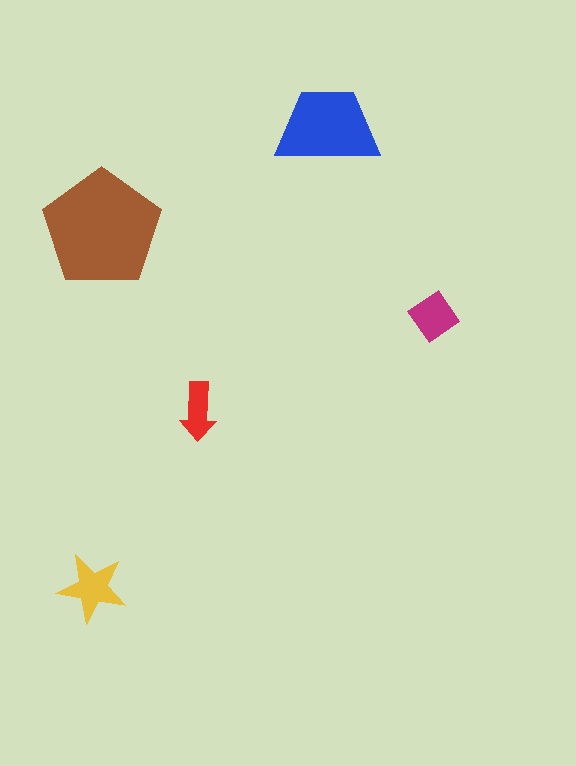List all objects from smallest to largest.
The red arrow, the magenta diamond, the yellow star, the blue trapezoid, the brown pentagon.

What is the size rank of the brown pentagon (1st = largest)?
1st.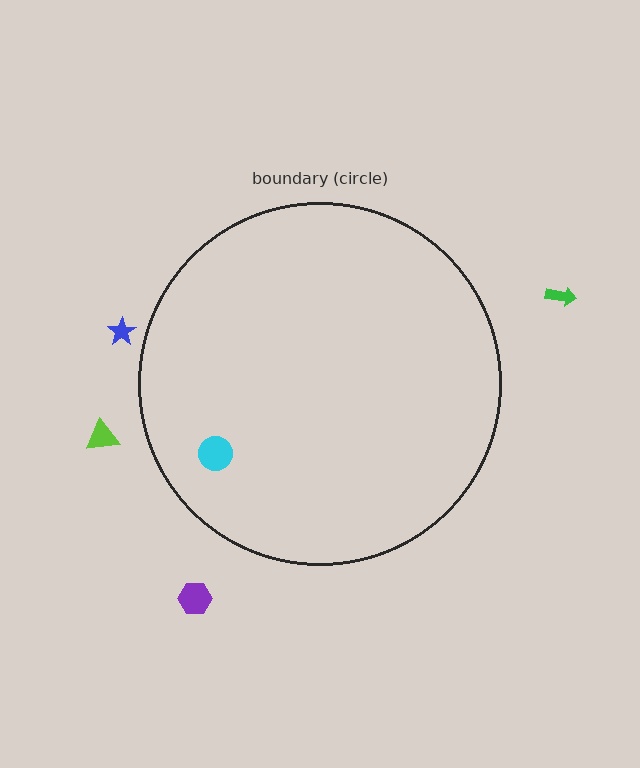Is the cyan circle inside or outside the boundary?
Inside.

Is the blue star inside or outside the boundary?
Outside.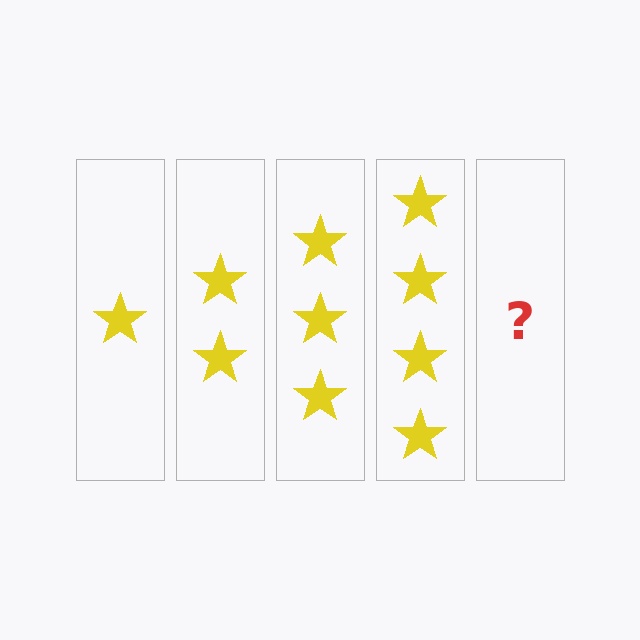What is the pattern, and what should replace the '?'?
The pattern is that each step adds one more star. The '?' should be 5 stars.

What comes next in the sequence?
The next element should be 5 stars.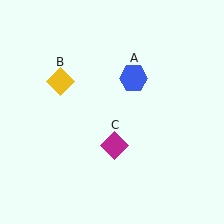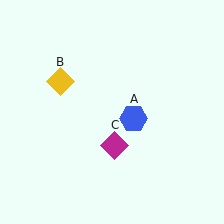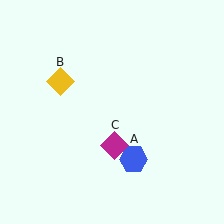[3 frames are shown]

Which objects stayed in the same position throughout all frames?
Yellow diamond (object B) and magenta diamond (object C) remained stationary.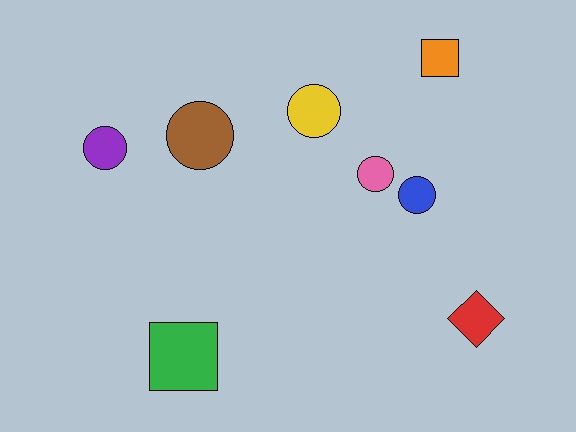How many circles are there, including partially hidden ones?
There are 5 circles.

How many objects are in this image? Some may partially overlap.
There are 8 objects.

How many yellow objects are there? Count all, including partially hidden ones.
There is 1 yellow object.